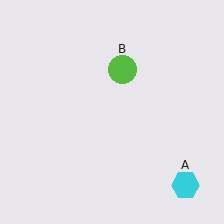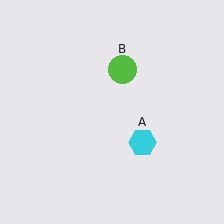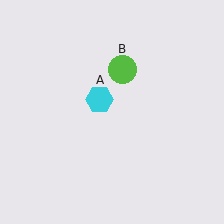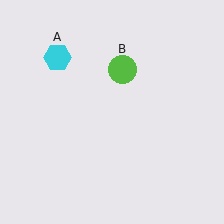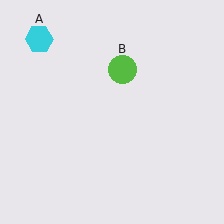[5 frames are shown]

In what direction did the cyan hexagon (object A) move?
The cyan hexagon (object A) moved up and to the left.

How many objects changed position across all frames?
1 object changed position: cyan hexagon (object A).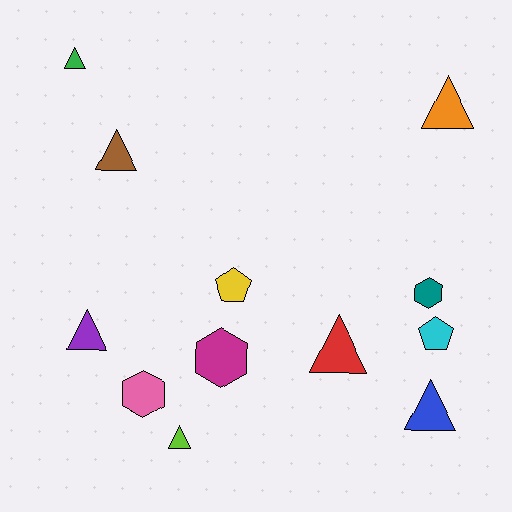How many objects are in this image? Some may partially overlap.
There are 12 objects.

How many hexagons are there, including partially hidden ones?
There are 3 hexagons.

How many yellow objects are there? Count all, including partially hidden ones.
There is 1 yellow object.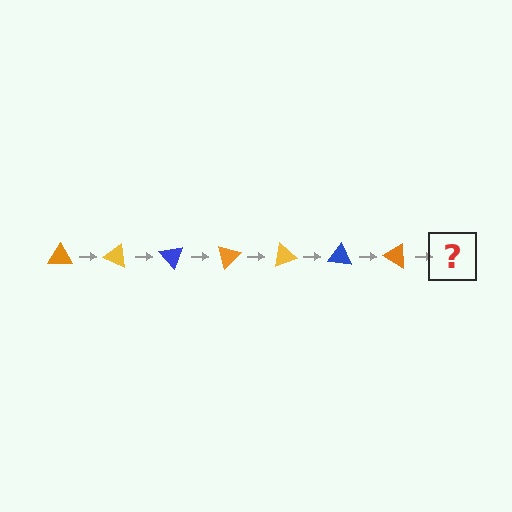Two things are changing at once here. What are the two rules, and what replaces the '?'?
The two rules are that it rotates 25 degrees each step and the color cycles through orange, yellow, and blue. The '?' should be a yellow triangle, rotated 175 degrees from the start.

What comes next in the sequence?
The next element should be a yellow triangle, rotated 175 degrees from the start.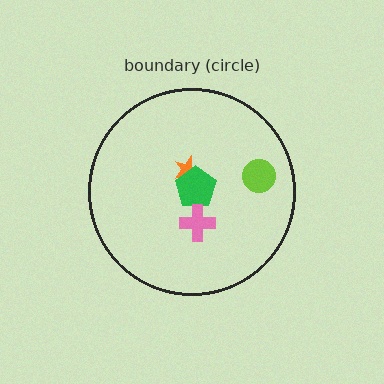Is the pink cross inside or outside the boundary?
Inside.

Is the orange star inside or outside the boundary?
Inside.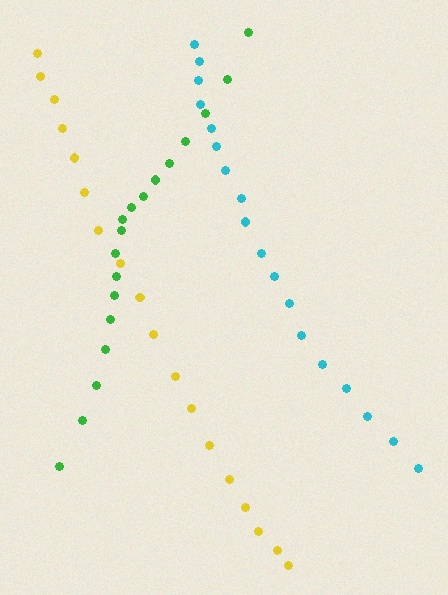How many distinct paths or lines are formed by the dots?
There are 3 distinct paths.